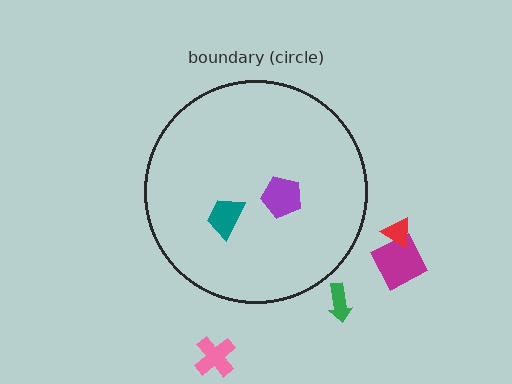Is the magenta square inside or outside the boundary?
Outside.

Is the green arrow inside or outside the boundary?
Outside.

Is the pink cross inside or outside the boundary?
Outside.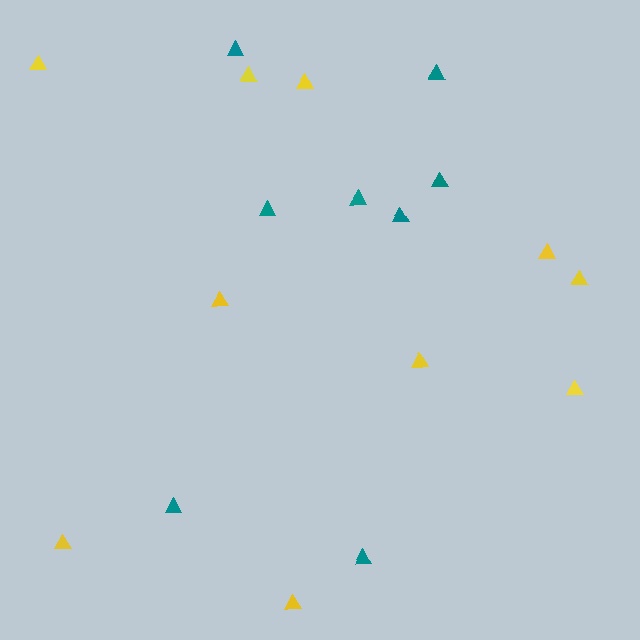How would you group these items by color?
There are 2 groups: one group of yellow triangles (10) and one group of teal triangles (8).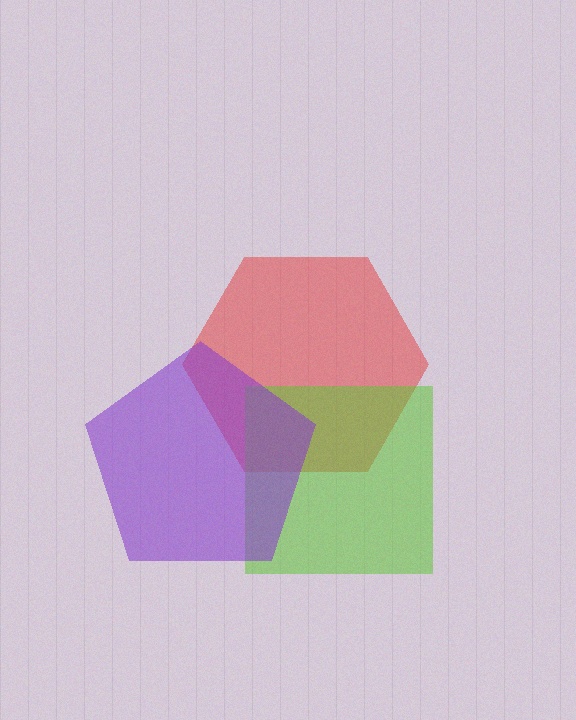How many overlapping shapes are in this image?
There are 3 overlapping shapes in the image.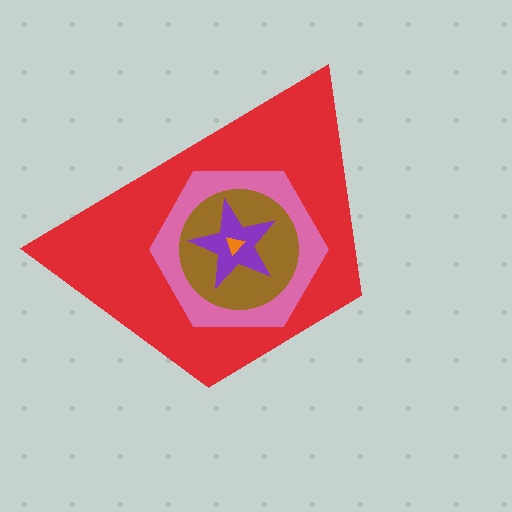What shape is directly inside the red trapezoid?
The pink hexagon.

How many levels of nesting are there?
5.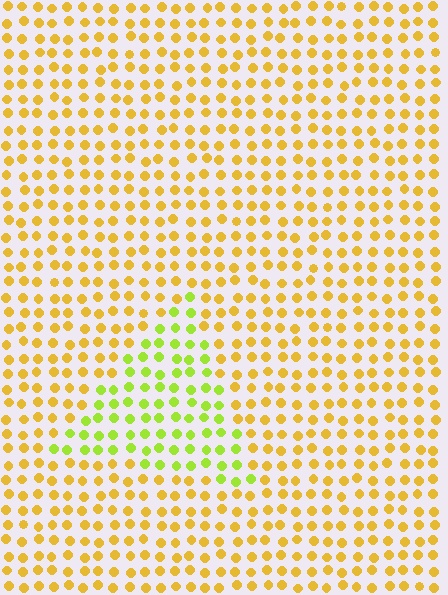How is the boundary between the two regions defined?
The boundary is defined purely by a slight shift in hue (about 40 degrees). Spacing, size, and orientation are identical on both sides.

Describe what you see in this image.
The image is filled with small yellow elements in a uniform arrangement. A triangle-shaped region is visible where the elements are tinted to a slightly different hue, forming a subtle color boundary.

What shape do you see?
I see a triangle.